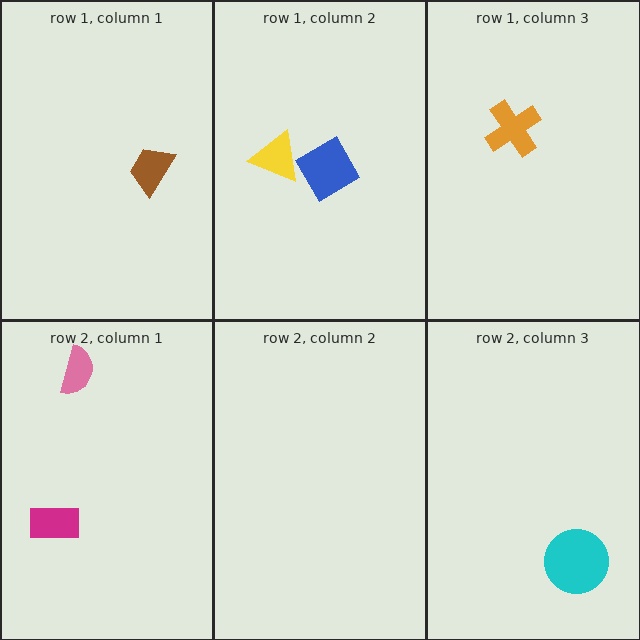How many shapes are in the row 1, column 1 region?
1.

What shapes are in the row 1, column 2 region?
The blue diamond, the yellow triangle.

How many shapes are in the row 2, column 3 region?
1.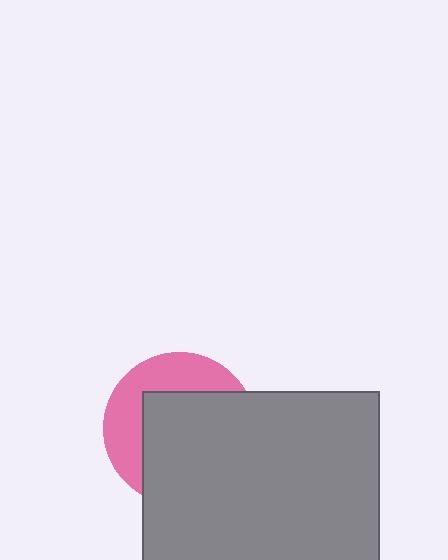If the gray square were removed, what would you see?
You would see the complete pink circle.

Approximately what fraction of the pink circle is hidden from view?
Roughly 63% of the pink circle is hidden behind the gray square.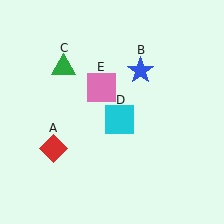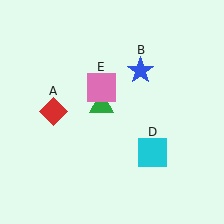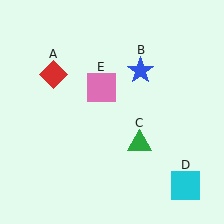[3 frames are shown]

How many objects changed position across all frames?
3 objects changed position: red diamond (object A), green triangle (object C), cyan square (object D).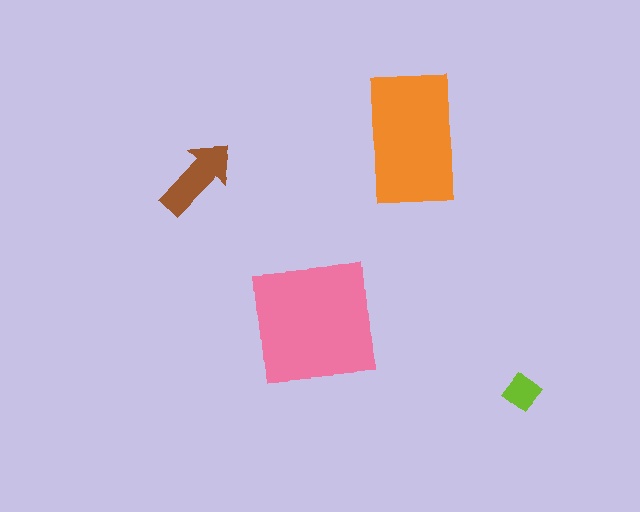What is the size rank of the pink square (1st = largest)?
1st.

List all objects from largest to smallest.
The pink square, the orange rectangle, the brown arrow, the lime diamond.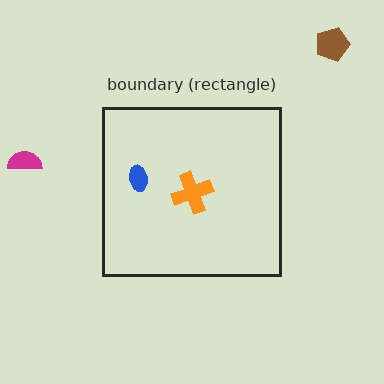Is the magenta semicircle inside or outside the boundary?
Outside.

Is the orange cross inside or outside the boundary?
Inside.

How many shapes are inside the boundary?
2 inside, 2 outside.